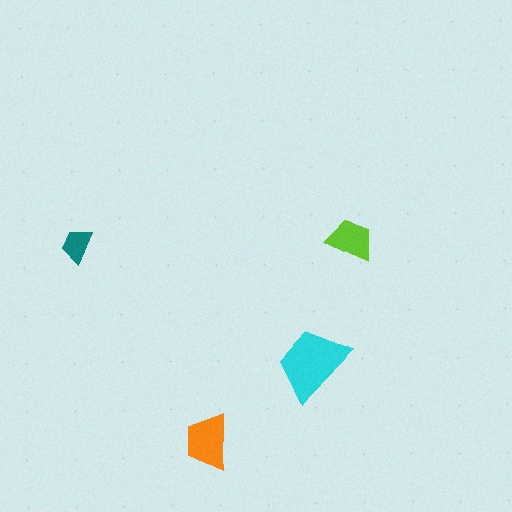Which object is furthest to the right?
The lime trapezoid is rightmost.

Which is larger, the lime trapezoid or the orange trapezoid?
The orange one.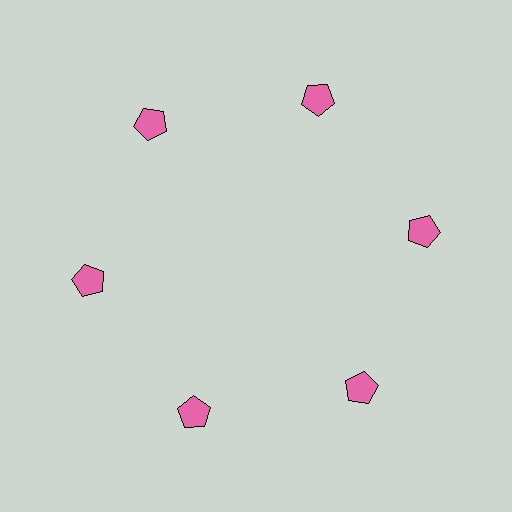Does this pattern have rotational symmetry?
Yes, this pattern has 6-fold rotational symmetry. It looks the same after rotating 60 degrees around the center.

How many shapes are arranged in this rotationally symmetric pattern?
There are 6 shapes, arranged in 6 groups of 1.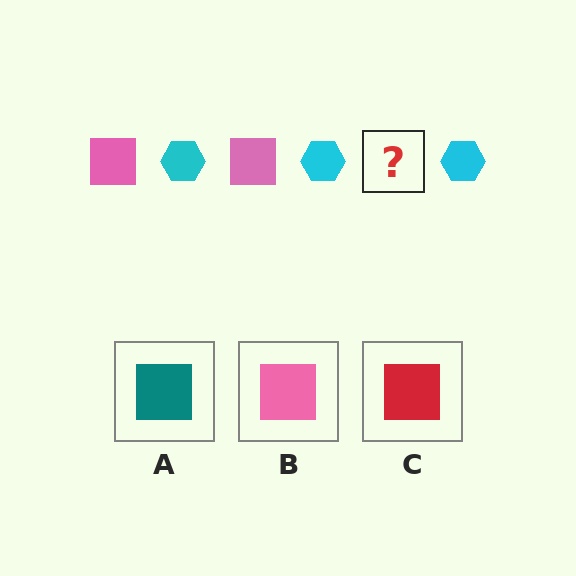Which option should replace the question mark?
Option B.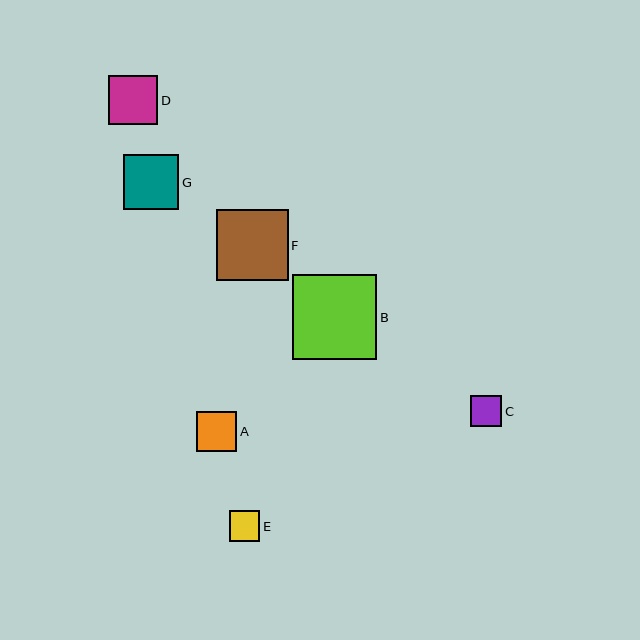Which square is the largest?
Square B is the largest with a size of approximately 84 pixels.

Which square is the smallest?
Square E is the smallest with a size of approximately 30 pixels.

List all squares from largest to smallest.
From largest to smallest: B, F, G, D, A, C, E.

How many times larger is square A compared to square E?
Square A is approximately 1.3 times the size of square E.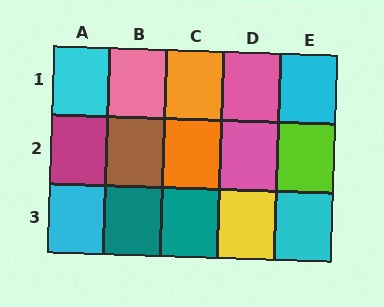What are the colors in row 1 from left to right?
Cyan, pink, orange, pink, cyan.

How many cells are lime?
1 cell is lime.